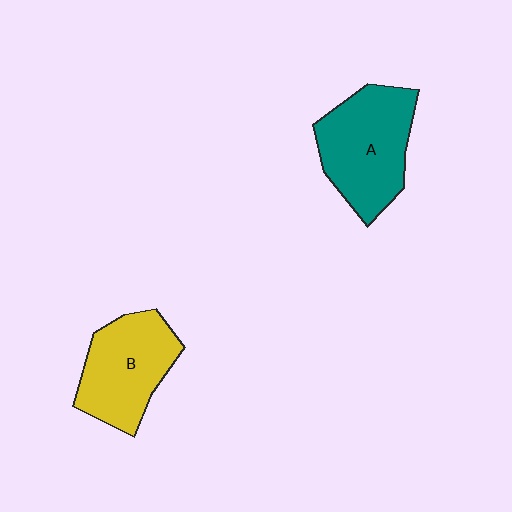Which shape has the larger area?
Shape A (teal).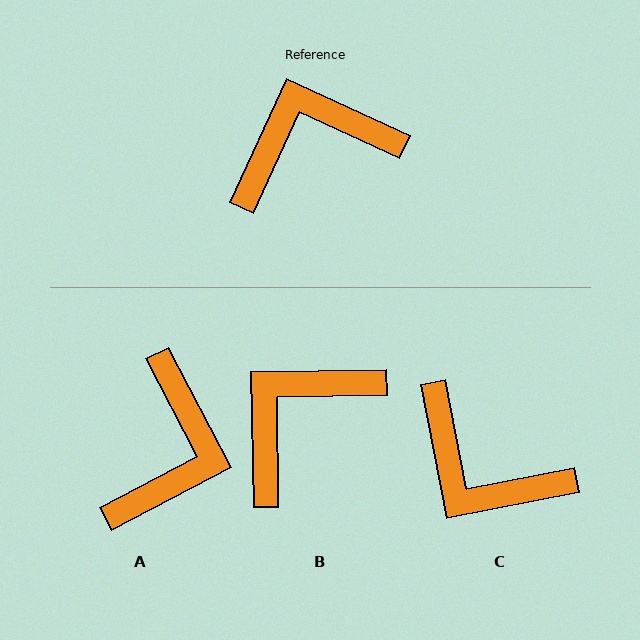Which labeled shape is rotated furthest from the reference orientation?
A, about 128 degrees away.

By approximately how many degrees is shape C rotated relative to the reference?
Approximately 125 degrees counter-clockwise.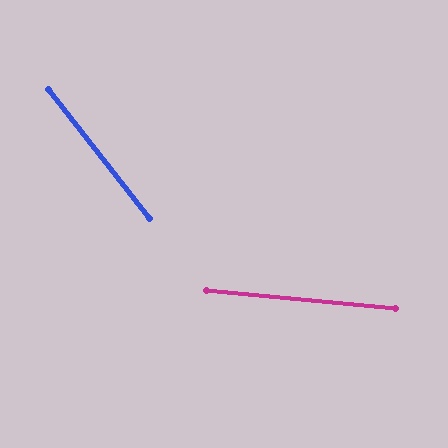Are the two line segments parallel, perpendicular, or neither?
Neither parallel nor perpendicular — they differ by about 46°.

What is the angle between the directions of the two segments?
Approximately 46 degrees.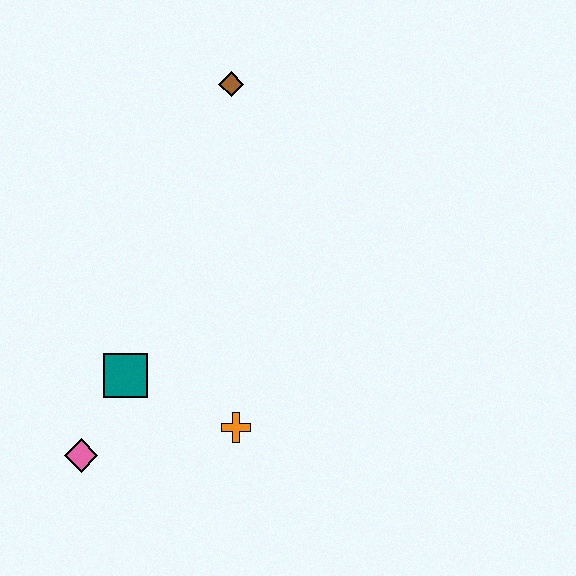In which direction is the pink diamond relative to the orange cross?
The pink diamond is to the left of the orange cross.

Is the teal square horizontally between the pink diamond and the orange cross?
Yes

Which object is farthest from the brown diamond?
The pink diamond is farthest from the brown diamond.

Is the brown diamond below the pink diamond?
No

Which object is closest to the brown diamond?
The teal square is closest to the brown diamond.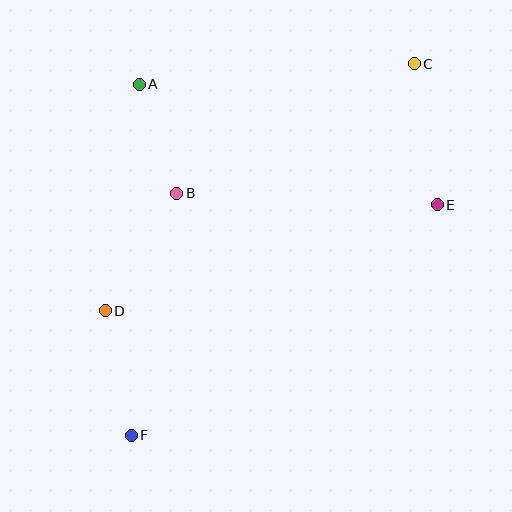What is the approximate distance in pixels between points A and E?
The distance between A and E is approximately 321 pixels.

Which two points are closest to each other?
Points A and B are closest to each other.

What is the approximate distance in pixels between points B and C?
The distance between B and C is approximately 270 pixels.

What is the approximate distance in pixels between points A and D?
The distance between A and D is approximately 229 pixels.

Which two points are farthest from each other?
Points C and F are farthest from each other.